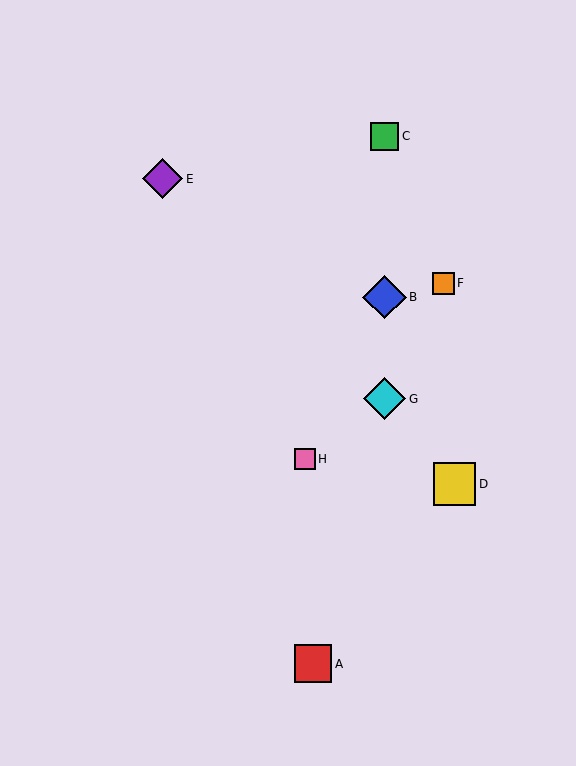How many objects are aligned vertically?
3 objects (B, C, G) are aligned vertically.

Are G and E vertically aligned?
No, G is at x≈385 and E is at x≈163.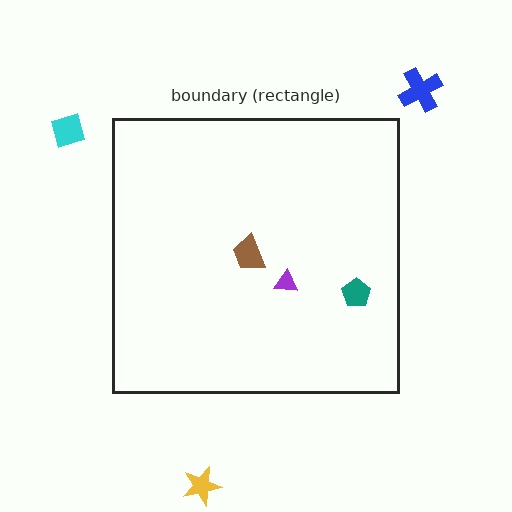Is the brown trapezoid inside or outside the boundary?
Inside.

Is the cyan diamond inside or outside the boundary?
Outside.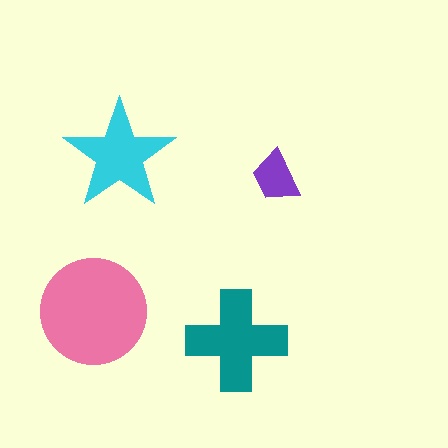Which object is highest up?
The cyan star is topmost.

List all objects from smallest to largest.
The purple trapezoid, the cyan star, the teal cross, the pink circle.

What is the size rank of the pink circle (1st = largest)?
1st.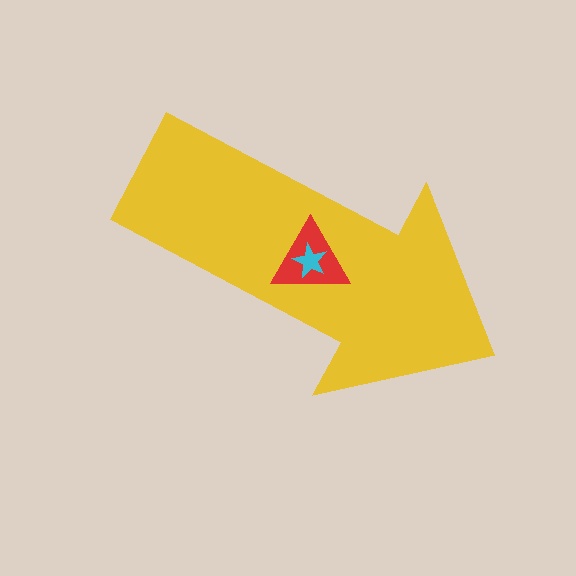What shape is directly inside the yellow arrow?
The red triangle.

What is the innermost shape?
The cyan star.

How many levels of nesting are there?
3.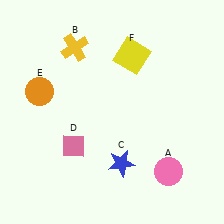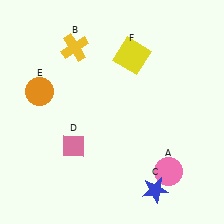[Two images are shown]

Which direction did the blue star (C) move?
The blue star (C) moved right.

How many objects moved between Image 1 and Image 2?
1 object moved between the two images.